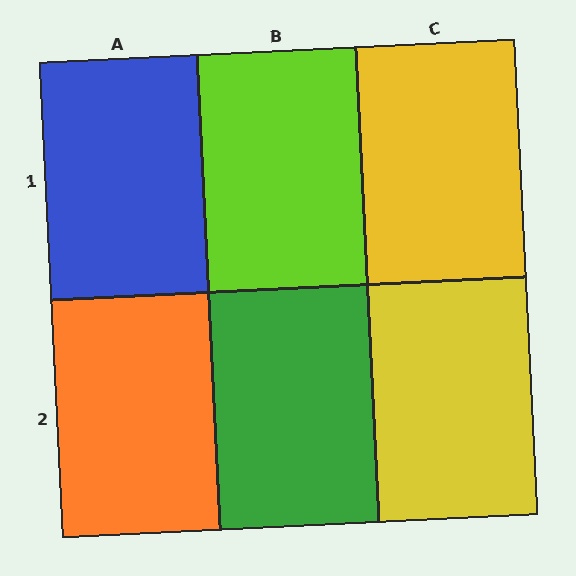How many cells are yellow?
2 cells are yellow.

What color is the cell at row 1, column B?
Lime.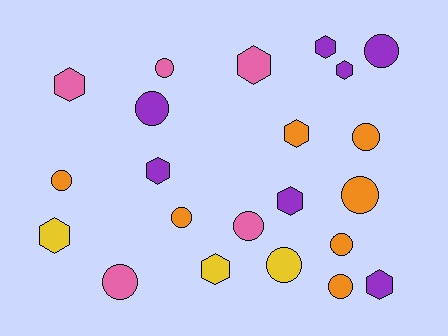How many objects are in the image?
There are 22 objects.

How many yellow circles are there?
There is 1 yellow circle.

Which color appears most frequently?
Orange, with 7 objects.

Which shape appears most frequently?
Circle, with 12 objects.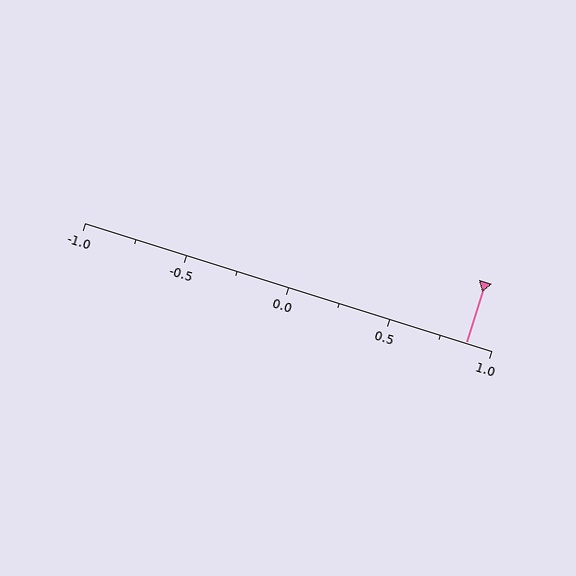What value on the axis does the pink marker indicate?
The marker indicates approximately 0.88.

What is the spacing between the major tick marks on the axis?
The major ticks are spaced 0.5 apart.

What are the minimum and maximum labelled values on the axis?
The axis runs from -1.0 to 1.0.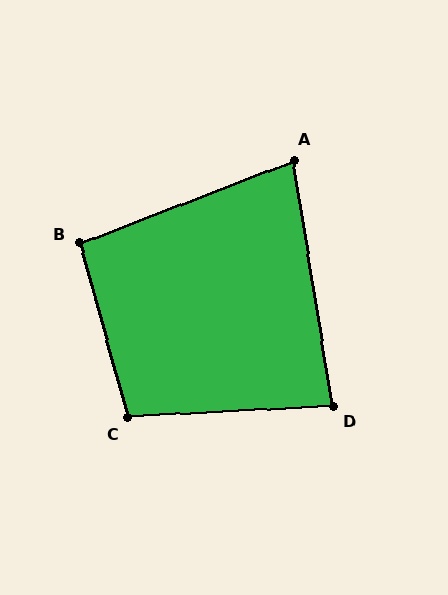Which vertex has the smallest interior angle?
A, at approximately 78 degrees.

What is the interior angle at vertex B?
Approximately 96 degrees (obtuse).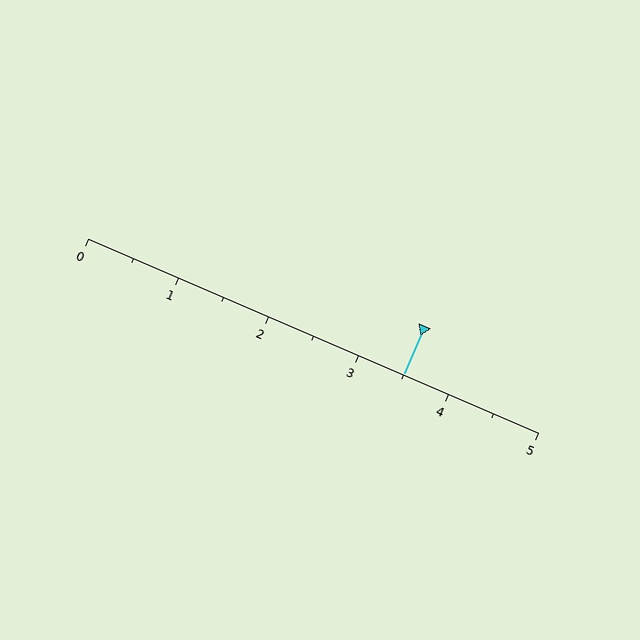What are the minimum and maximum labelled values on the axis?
The axis runs from 0 to 5.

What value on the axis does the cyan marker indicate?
The marker indicates approximately 3.5.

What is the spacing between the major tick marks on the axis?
The major ticks are spaced 1 apart.